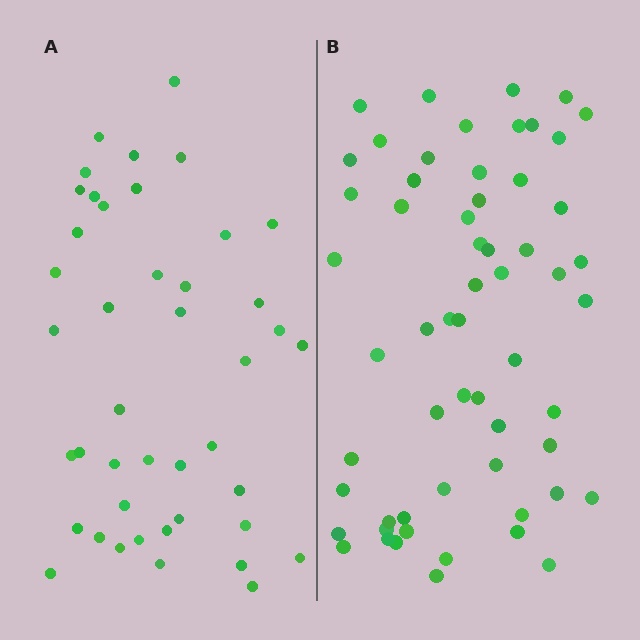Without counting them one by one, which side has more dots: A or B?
Region B (the right region) has more dots.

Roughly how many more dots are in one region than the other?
Region B has approximately 15 more dots than region A.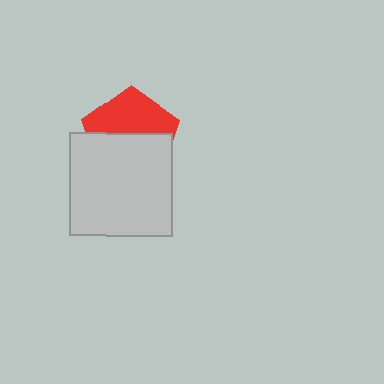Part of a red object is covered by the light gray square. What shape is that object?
It is a pentagon.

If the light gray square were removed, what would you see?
You would see the complete red pentagon.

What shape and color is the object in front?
The object in front is a light gray square.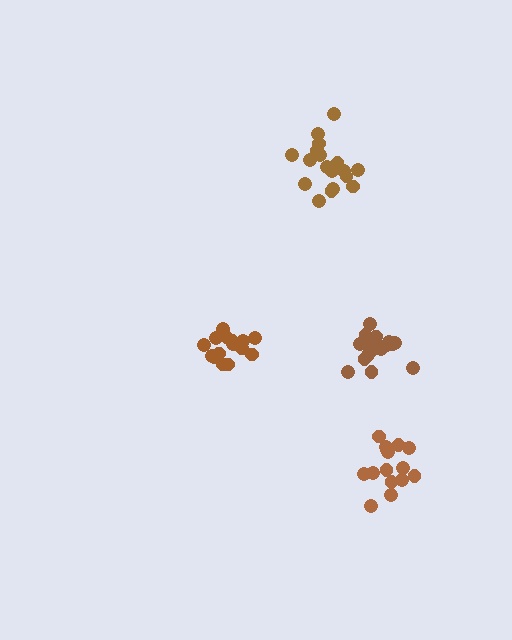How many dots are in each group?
Group 1: 16 dots, Group 2: 19 dots, Group 3: 15 dots, Group 4: 18 dots (68 total).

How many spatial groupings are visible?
There are 4 spatial groupings.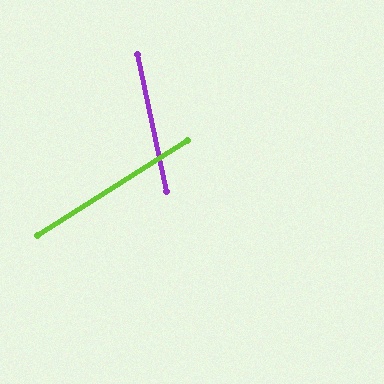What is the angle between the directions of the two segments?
Approximately 69 degrees.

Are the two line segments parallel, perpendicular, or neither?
Neither parallel nor perpendicular — they differ by about 69°.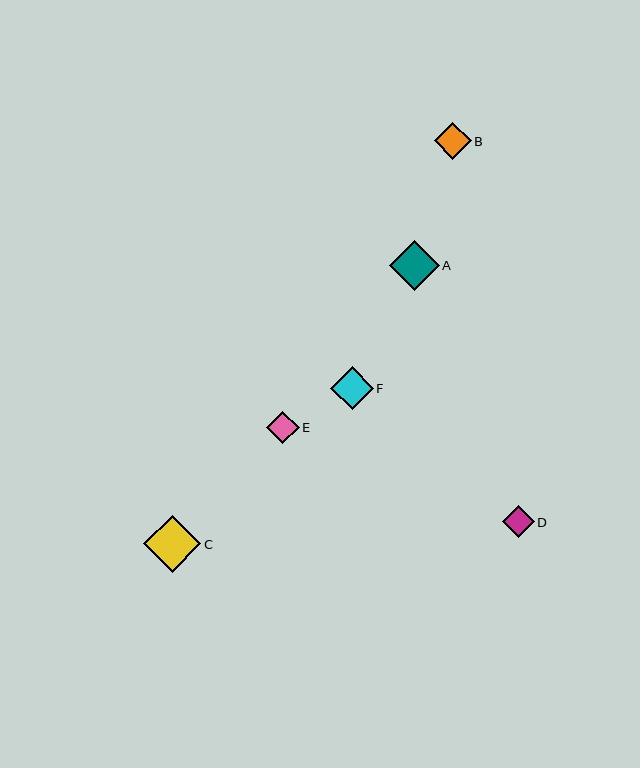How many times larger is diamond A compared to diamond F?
Diamond A is approximately 1.2 times the size of diamond F.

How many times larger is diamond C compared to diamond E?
Diamond C is approximately 1.7 times the size of diamond E.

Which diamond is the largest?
Diamond C is the largest with a size of approximately 57 pixels.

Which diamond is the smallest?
Diamond D is the smallest with a size of approximately 32 pixels.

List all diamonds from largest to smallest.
From largest to smallest: C, A, F, B, E, D.